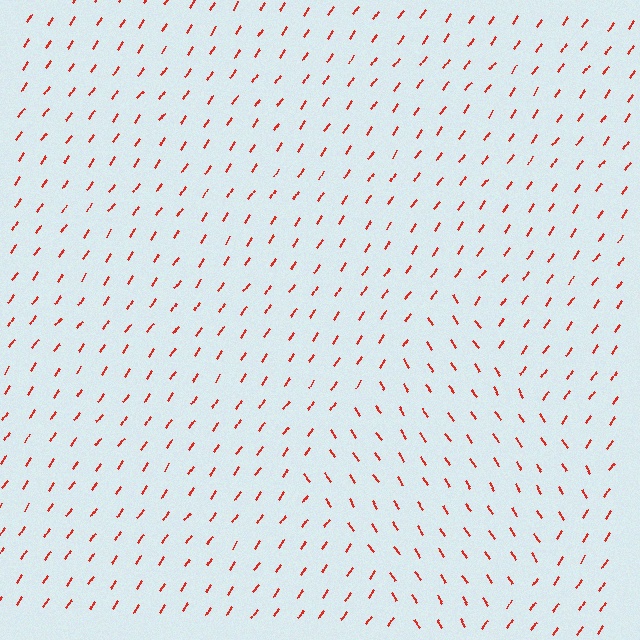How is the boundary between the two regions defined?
The boundary is defined purely by a change in line orientation (approximately 69 degrees difference). All lines are the same color and thickness.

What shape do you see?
I see a diamond.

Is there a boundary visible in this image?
Yes, there is a texture boundary formed by a change in line orientation.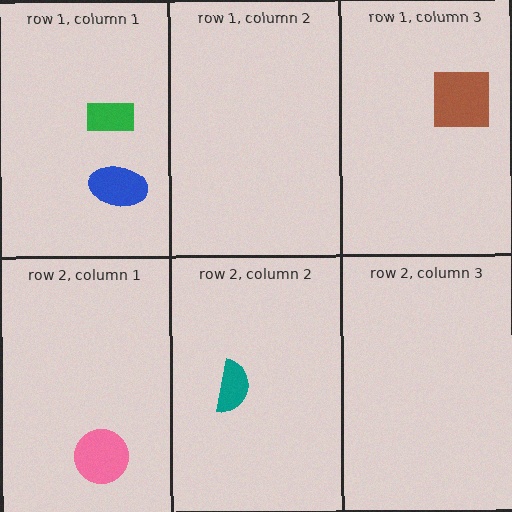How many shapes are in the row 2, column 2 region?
1.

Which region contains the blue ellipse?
The row 1, column 1 region.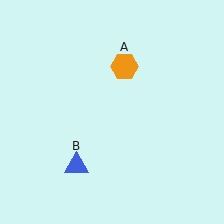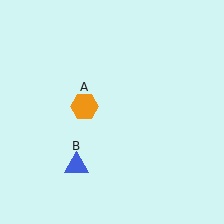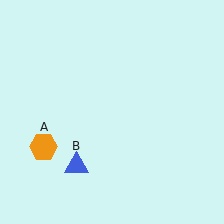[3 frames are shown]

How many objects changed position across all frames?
1 object changed position: orange hexagon (object A).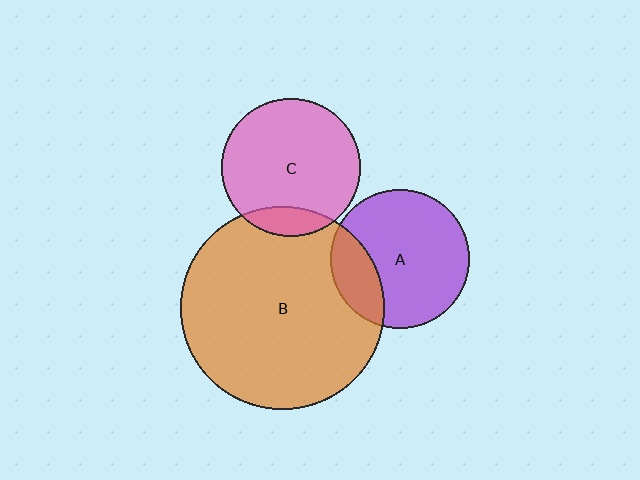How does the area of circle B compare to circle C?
Approximately 2.2 times.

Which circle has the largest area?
Circle B (orange).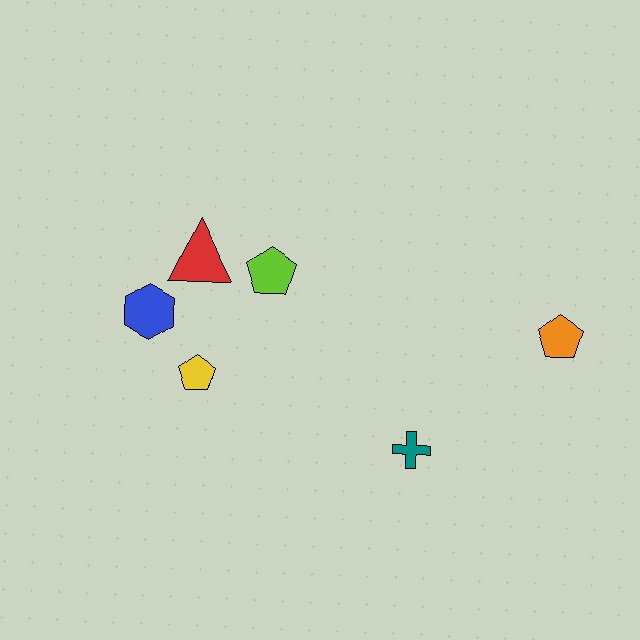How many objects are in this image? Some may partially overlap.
There are 6 objects.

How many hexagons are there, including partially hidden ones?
There is 1 hexagon.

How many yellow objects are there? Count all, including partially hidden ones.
There is 1 yellow object.